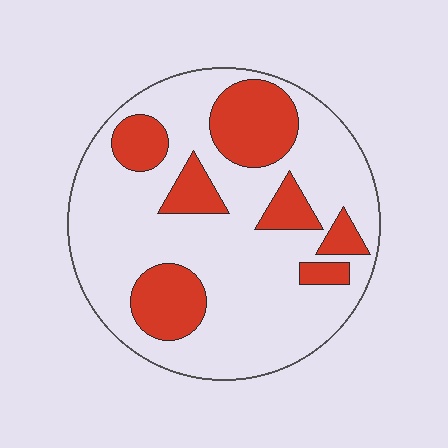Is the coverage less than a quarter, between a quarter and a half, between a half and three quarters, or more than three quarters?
Between a quarter and a half.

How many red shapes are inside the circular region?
7.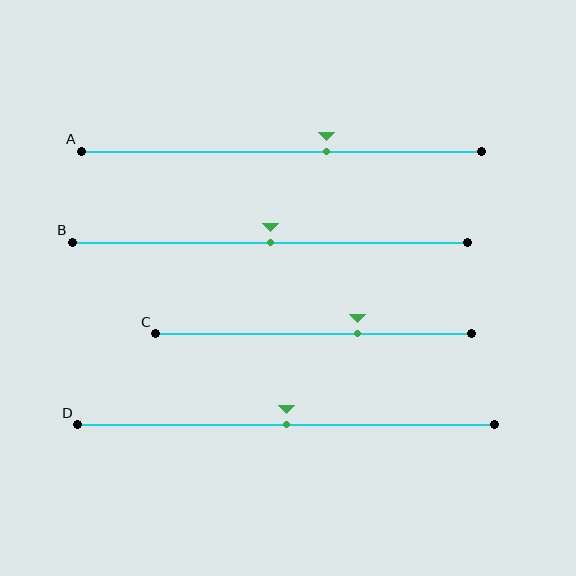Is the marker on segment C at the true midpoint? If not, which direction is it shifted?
No, the marker on segment C is shifted to the right by about 14% of the segment length.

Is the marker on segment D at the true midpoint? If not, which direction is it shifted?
Yes, the marker on segment D is at the true midpoint.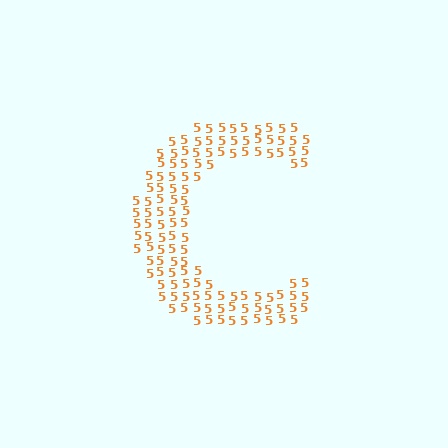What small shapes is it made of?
It is made of small digit 5's.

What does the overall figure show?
The overall figure shows the letter C.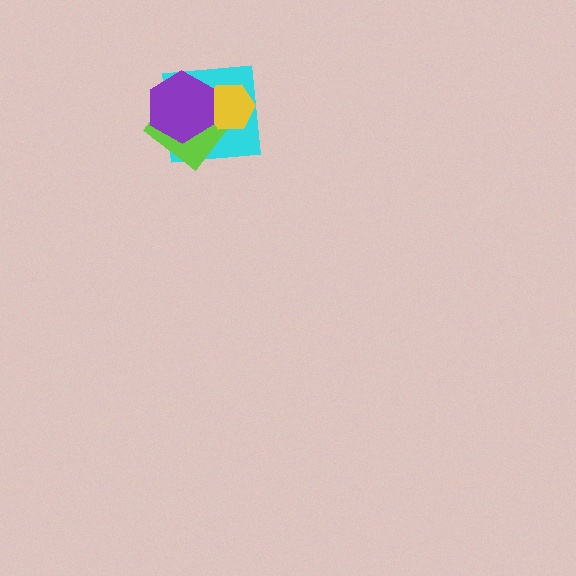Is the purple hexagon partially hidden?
No, no other shape covers it.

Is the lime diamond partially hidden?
Yes, it is partially covered by another shape.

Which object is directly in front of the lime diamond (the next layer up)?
The yellow hexagon is directly in front of the lime diamond.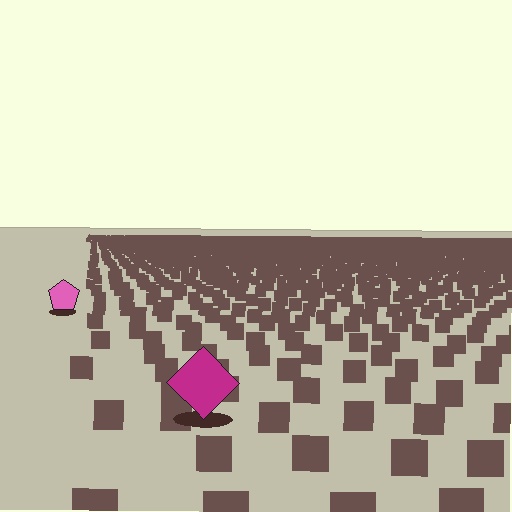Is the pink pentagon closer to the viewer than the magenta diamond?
No. The magenta diamond is closer — you can tell from the texture gradient: the ground texture is coarser near it.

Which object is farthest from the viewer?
The pink pentagon is farthest from the viewer. It appears smaller and the ground texture around it is denser.